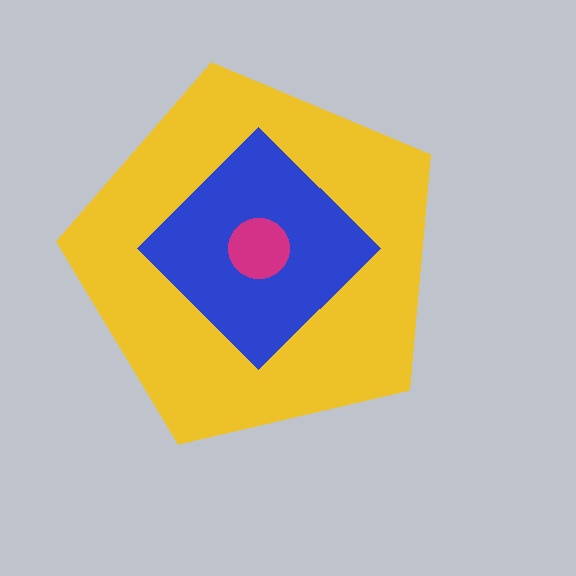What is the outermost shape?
The yellow pentagon.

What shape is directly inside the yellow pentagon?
The blue diamond.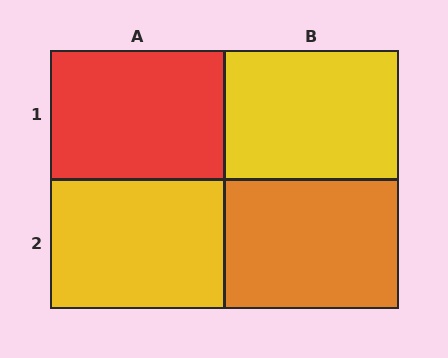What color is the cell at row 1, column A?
Red.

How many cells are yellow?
2 cells are yellow.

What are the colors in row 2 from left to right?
Yellow, orange.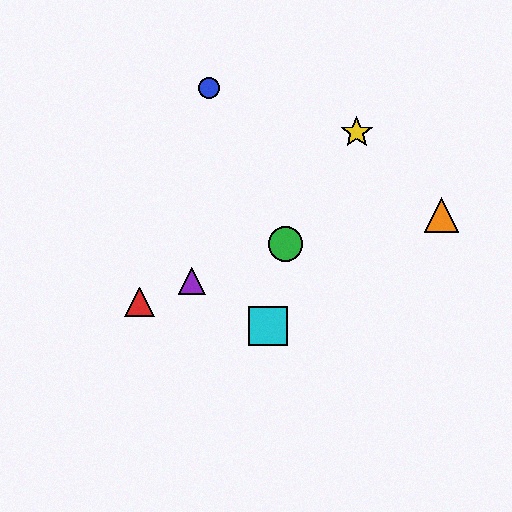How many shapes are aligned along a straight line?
3 shapes (the red triangle, the green circle, the purple triangle) are aligned along a straight line.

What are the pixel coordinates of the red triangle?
The red triangle is at (140, 302).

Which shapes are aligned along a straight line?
The red triangle, the green circle, the purple triangle are aligned along a straight line.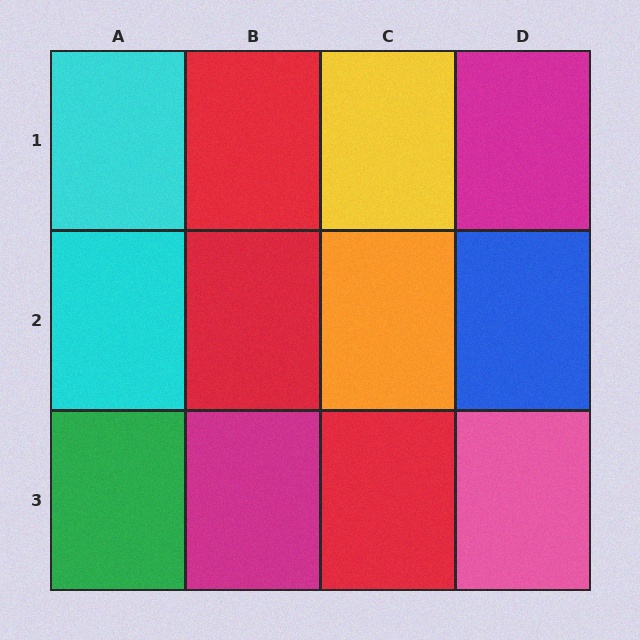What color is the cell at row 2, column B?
Red.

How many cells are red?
3 cells are red.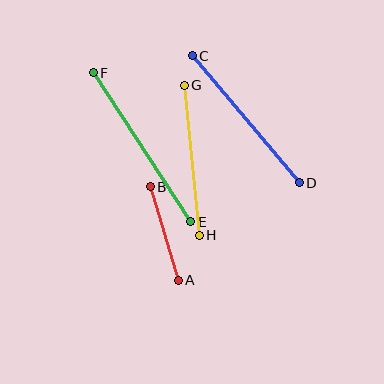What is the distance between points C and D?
The distance is approximately 166 pixels.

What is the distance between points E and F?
The distance is approximately 178 pixels.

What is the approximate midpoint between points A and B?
The midpoint is at approximately (164, 234) pixels.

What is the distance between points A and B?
The distance is approximately 97 pixels.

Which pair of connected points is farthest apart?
Points E and F are farthest apart.